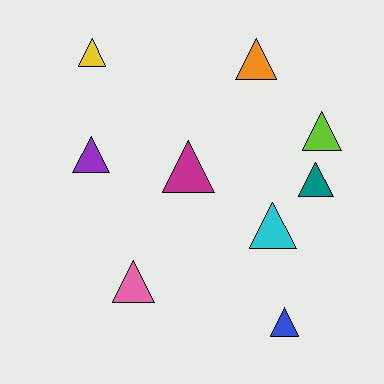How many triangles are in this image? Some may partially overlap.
There are 9 triangles.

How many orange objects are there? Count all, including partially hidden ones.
There is 1 orange object.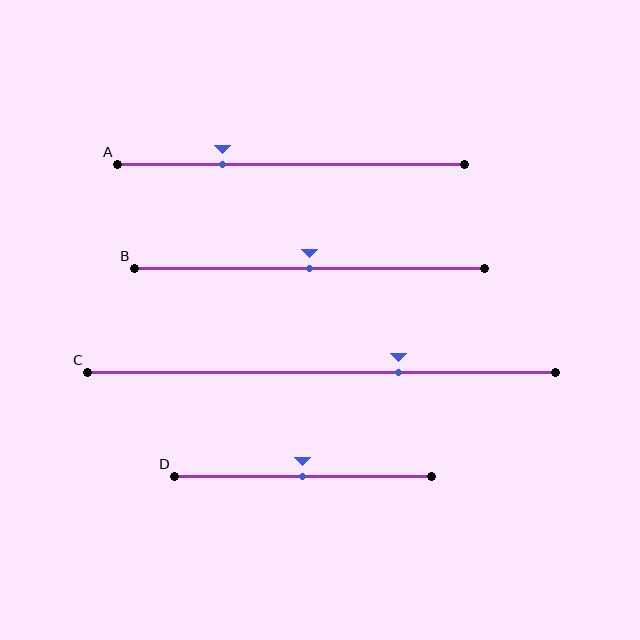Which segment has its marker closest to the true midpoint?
Segment B has its marker closest to the true midpoint.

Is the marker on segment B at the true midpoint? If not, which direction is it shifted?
Yes, the marker on segment B is at the true midpoint.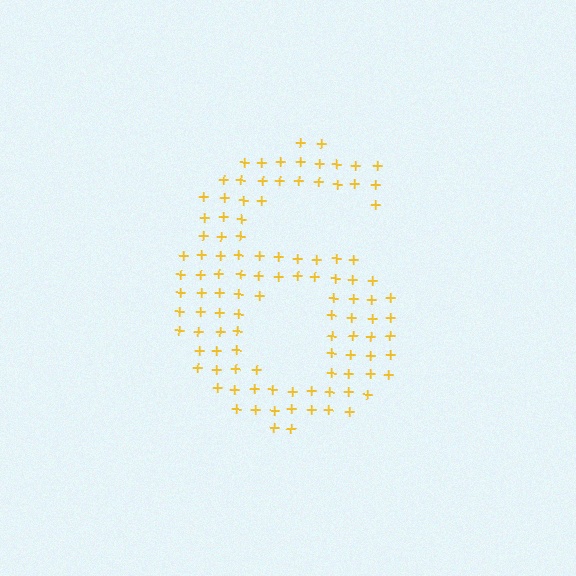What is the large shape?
The large shape is the digit 6.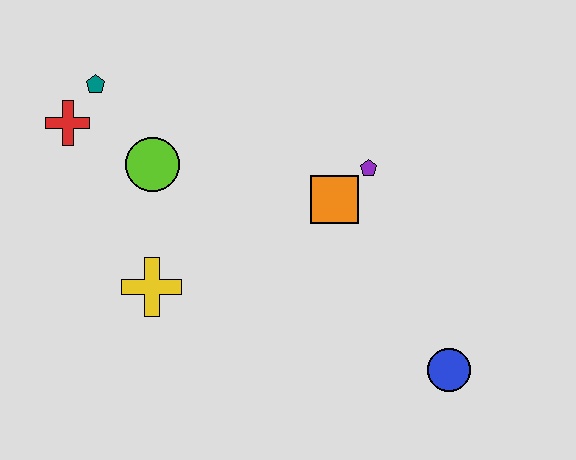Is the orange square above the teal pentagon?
No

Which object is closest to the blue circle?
The orange square is closest to the blue circle.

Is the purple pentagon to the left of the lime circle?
No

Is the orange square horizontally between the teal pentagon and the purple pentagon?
Yes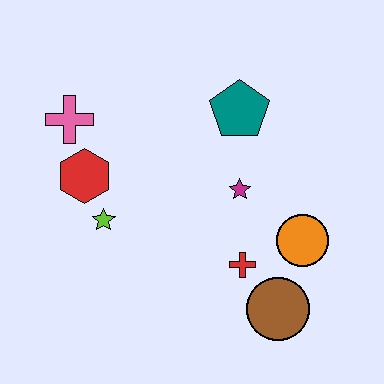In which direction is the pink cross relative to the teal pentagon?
The pink cross is to the left of the teal pentagon.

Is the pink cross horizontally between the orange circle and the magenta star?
No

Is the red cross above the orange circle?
No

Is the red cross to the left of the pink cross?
No